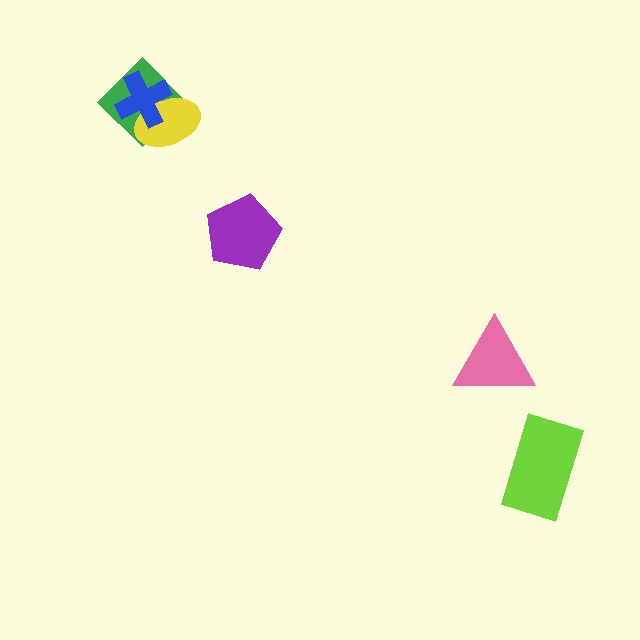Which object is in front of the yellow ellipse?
The blue cross is in front of the yellow ellipse.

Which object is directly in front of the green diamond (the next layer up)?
The yellow ellipse is directly in front of the green diamond.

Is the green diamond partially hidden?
Yes, it is partially covered by another shape.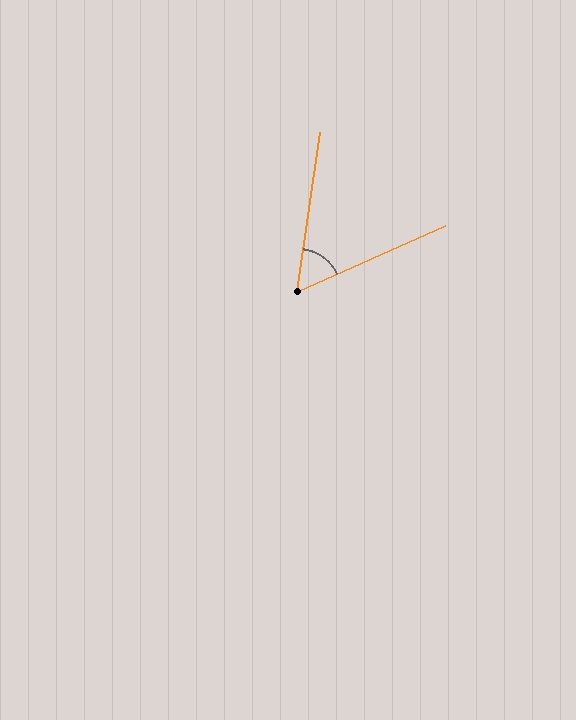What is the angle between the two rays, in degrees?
Approximately 58 degrees.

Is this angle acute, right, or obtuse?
It is acute.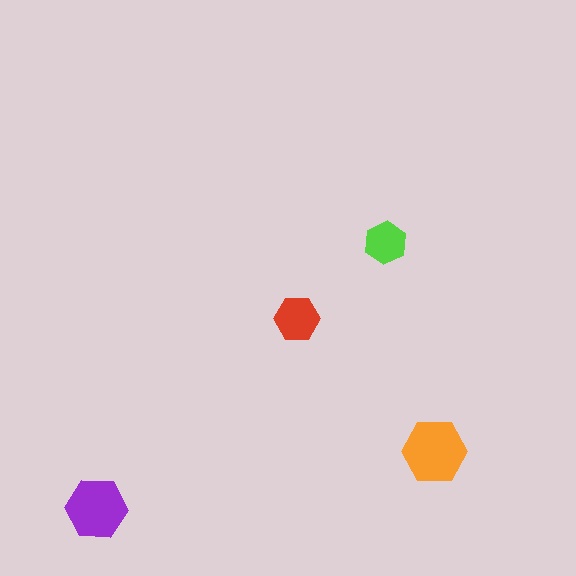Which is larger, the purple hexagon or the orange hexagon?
The orange one.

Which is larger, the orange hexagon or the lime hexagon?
The orange one.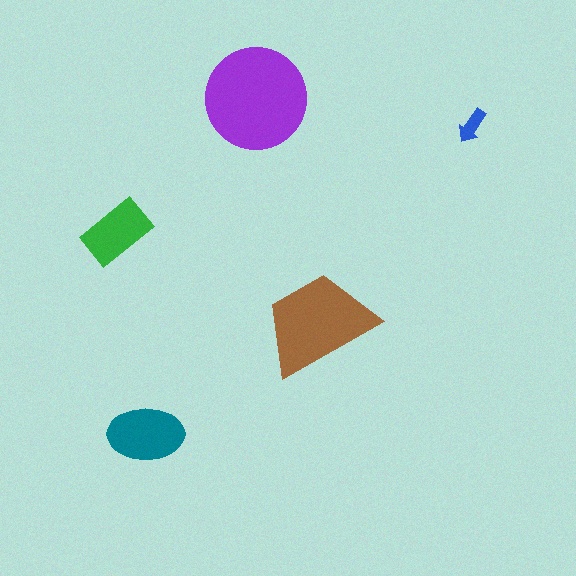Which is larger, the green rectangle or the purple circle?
The purple circle.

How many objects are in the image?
There are 5 objects in the image.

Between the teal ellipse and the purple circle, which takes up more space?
The purple circle.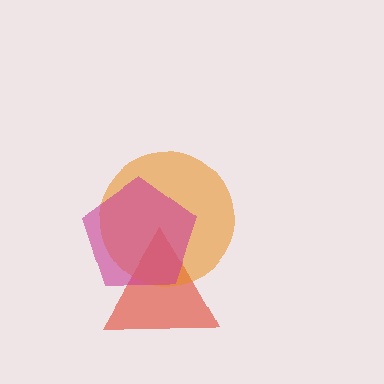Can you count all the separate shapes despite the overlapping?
Yes, there are 3 separate shapes.